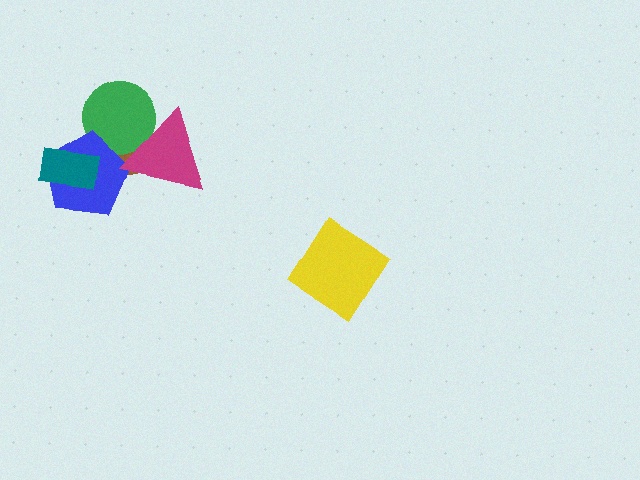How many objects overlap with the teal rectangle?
2 objects overlap with the teal rectangle.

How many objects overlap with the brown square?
4 objects overlap with the brown square.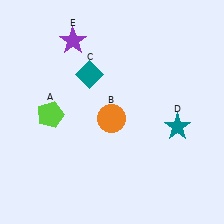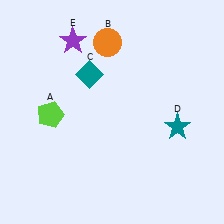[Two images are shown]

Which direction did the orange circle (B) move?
The orange circle (B) moved up.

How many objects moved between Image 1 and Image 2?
1 object moved between the two images.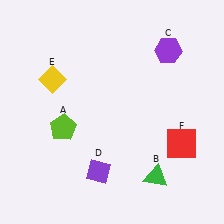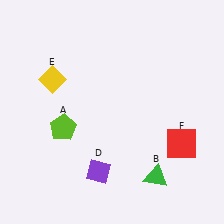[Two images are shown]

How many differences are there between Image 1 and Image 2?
There is 1 difference between the two images.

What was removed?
The purple hexagon (C) was removed in Image 2.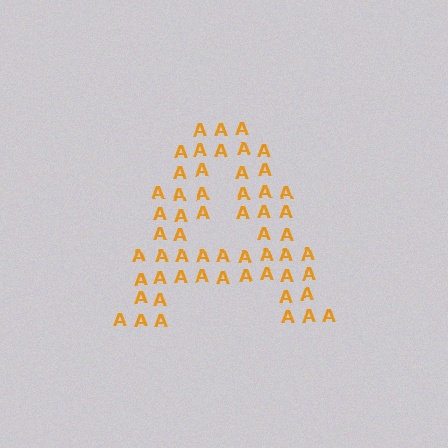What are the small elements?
The small elements are letter A's.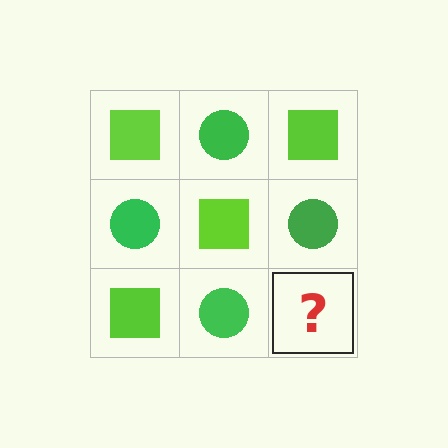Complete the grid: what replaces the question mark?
The question mark should be replaced with a lime square.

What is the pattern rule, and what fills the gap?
The rule is that it alternates lime square and green circle in a checkerboard pattern. The gap should be filled with a lime square.